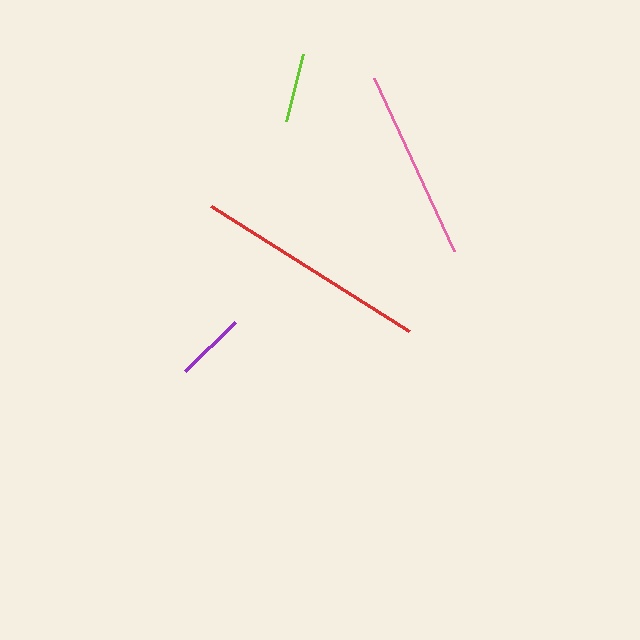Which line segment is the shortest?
The lime line is the shortest at approximately 68 pixels.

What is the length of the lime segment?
The lime segment is approximately 68 pixels long.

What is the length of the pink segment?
The pink segment is approximately 191 pixels long.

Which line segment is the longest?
The red line is the longest at approximately 234 pixels.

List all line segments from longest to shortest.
From longest to shortest: red, pink, purple, lime.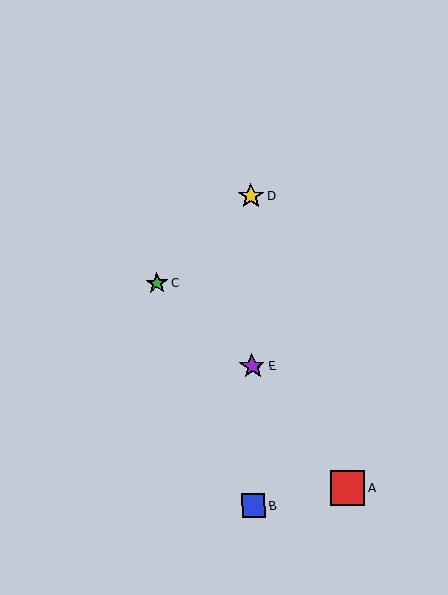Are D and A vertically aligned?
No, D is at x≈251 and A is at x≈348.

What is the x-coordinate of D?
Object D is at x≈251.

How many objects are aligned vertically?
3 objects (B, D, E) are aligned vertically.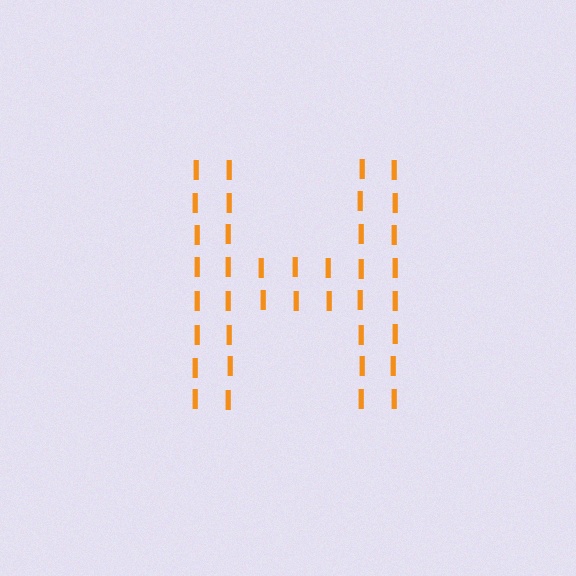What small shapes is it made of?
It is made of small letter I's.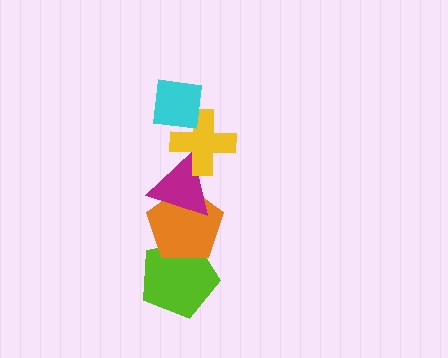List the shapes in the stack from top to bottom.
From top to bottom: the cyan square, the yellow cross, the magenta triangle, the orange pentagon, the lime pentagon.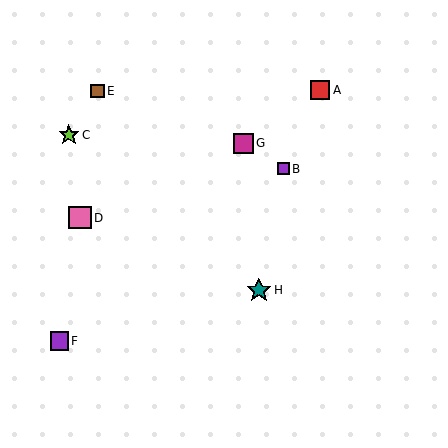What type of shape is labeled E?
Shape E is a brown square.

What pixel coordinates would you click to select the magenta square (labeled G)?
Click at (243, 143) to select the magenta square G.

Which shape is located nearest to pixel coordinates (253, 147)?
The magenta square (labeled G) at (243, 143) is nearest to that location.